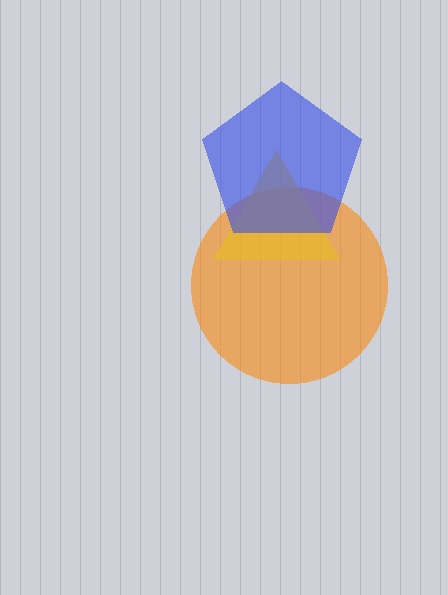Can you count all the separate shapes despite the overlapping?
Yes, there are 3 separate shapes.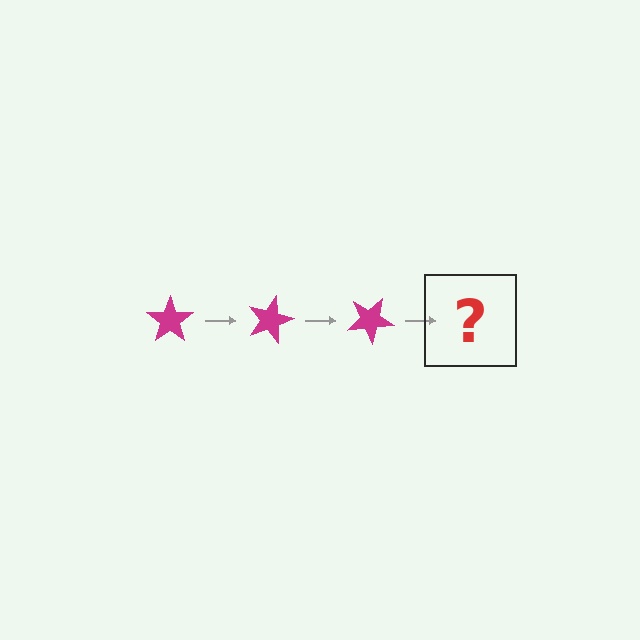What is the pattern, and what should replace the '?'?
The pattern is that the star rotates 15 degrees each step. The '?' should be a magenta star rotated 45 degrees.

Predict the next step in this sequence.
The next step is a magenta star rotated 45 degrees.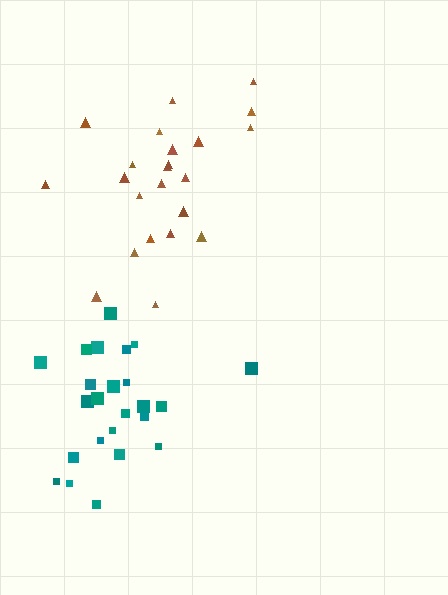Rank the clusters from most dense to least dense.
brown, teal.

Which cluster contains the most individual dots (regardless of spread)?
Teal (24).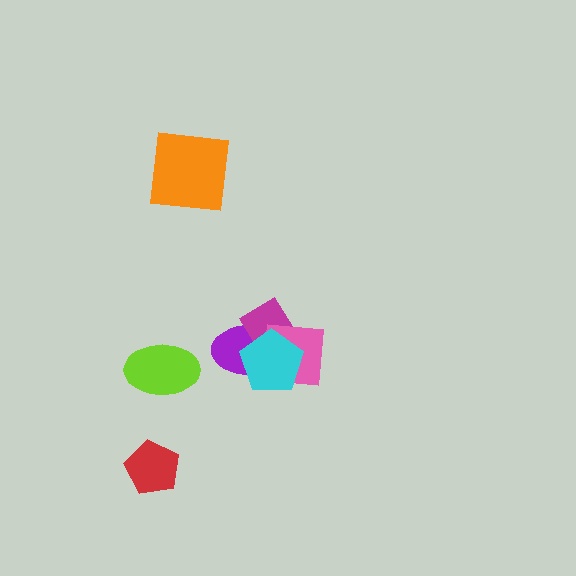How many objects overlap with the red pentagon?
0 objects overlap with the red pentagon.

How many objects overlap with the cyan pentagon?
3 objects overlap with the cyan pentagon.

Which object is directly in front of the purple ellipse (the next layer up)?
The magenta rectangle is directly in front of the purple ellipse.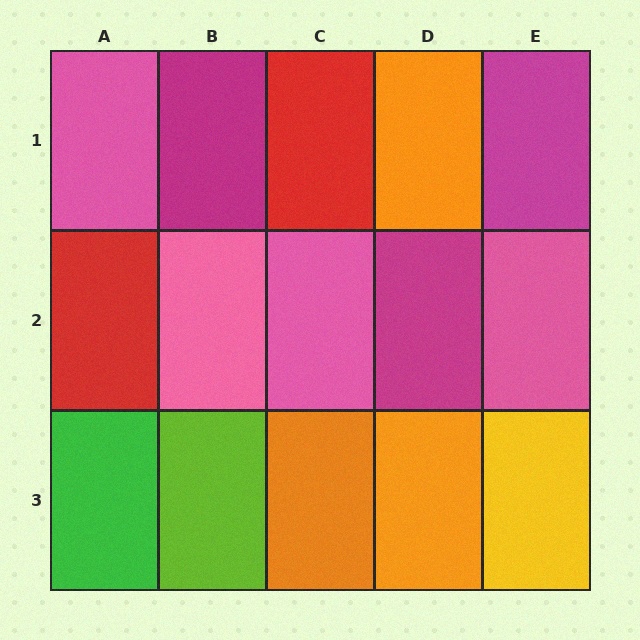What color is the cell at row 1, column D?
Orange.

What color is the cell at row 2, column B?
Pink.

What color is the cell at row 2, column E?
Pink.